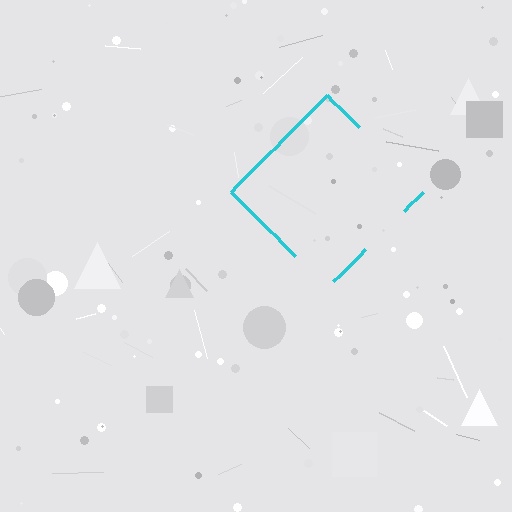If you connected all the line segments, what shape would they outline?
They would outline a diamond.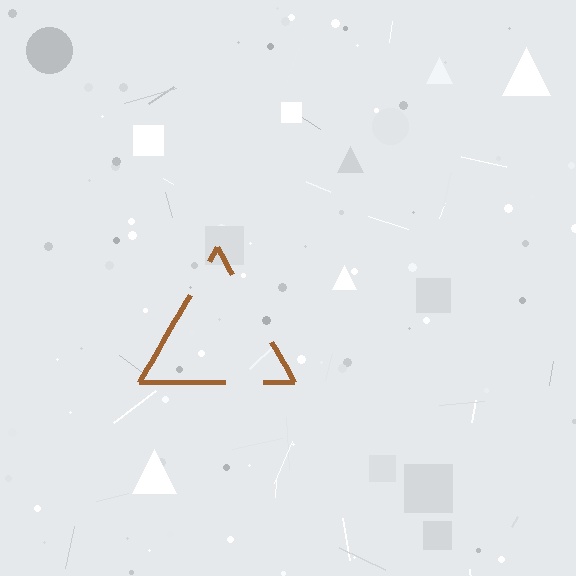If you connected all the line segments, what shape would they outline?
They would outline a triangle.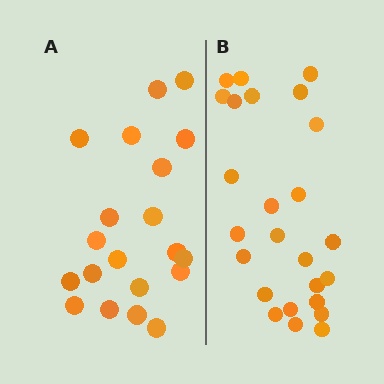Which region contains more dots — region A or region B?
Region B (the right region) has more dots.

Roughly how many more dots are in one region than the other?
Region B has about 5 more dots than region A.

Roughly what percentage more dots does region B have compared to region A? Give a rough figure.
About 25% more.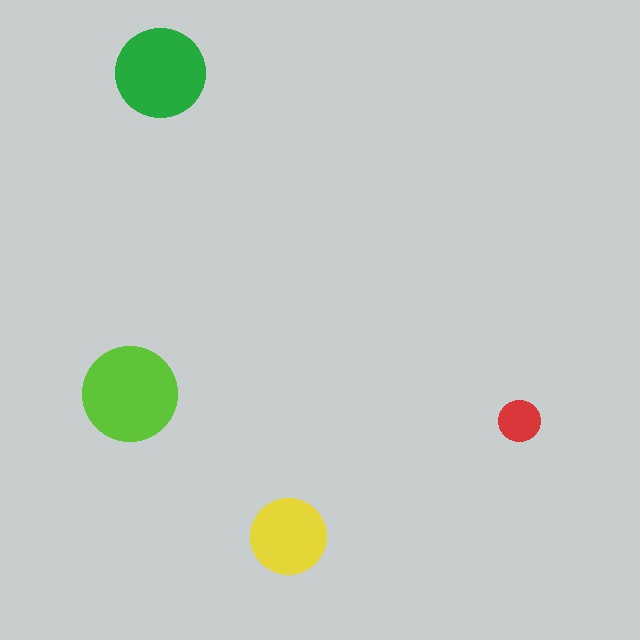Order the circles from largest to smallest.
the lime one, the green one, the yellow one, the red one.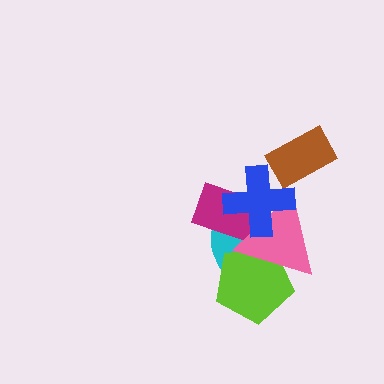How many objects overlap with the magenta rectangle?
3 objects overlap with the magenta rectangle.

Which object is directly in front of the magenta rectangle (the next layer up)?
The pink triangle is directly in front of the magenta rectangle.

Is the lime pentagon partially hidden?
Yes, it is partially covered by another shape.